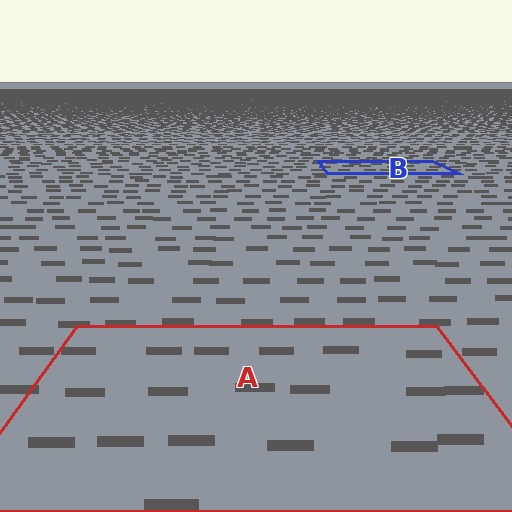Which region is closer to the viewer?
Region A is closer. The texture elements there are larger and more spread out.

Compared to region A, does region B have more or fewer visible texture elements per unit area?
Region B has more texture elements per unit area — they are packed more densely because it is farther away.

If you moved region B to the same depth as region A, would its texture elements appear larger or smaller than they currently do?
They would appear larger. At a closer depth, the same texture elements are projected at a bigger on-screen size.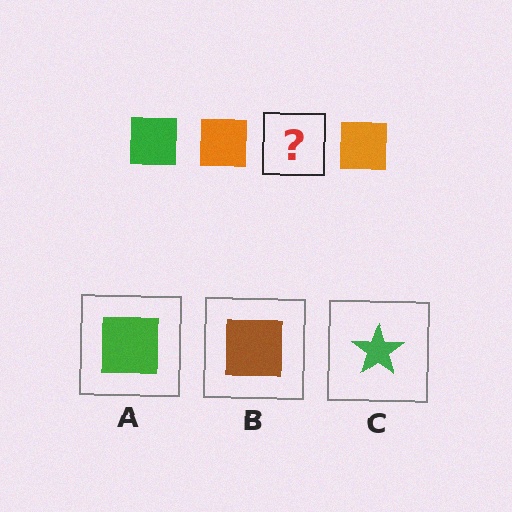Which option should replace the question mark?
Option A.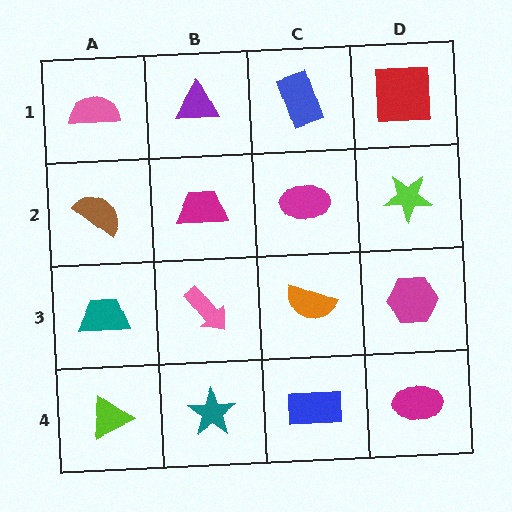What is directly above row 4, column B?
A pink arrow.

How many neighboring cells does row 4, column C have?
3.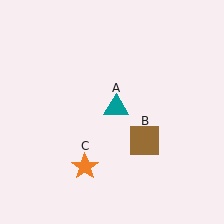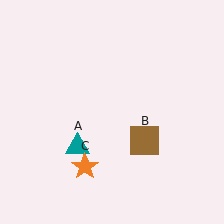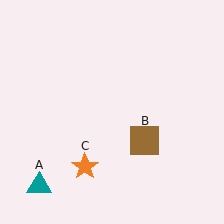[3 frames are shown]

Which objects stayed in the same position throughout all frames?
Brown square (object B) and orange star (object C) remained stationary.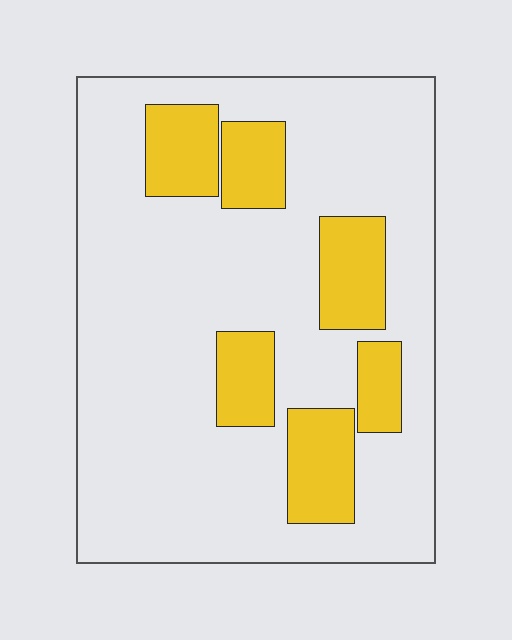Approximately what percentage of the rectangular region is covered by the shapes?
Approximately 20%.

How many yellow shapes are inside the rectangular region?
6.